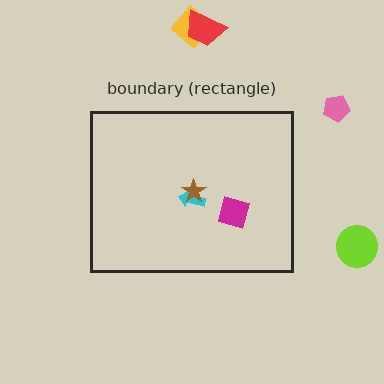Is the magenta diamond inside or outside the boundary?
Inside.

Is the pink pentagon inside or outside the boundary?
Outside.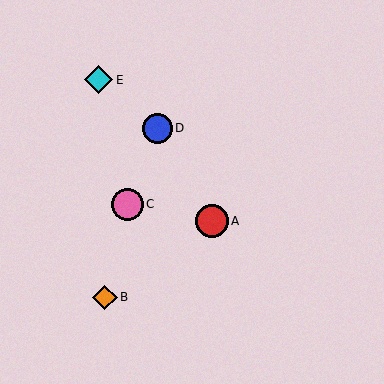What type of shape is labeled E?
Shape E is a cyan diamond.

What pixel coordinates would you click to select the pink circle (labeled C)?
Click at (127, 204) to select the pink circle C.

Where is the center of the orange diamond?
The center of the orange diamond is at (105, 297).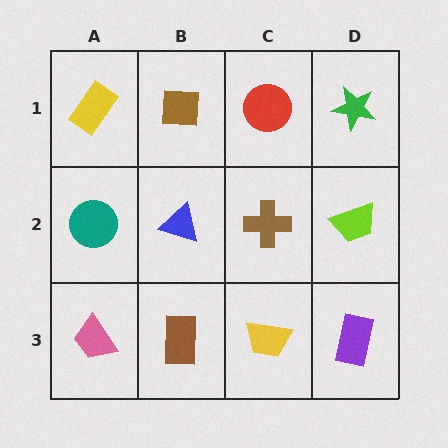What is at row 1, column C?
A red circle.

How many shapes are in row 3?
4 shapes.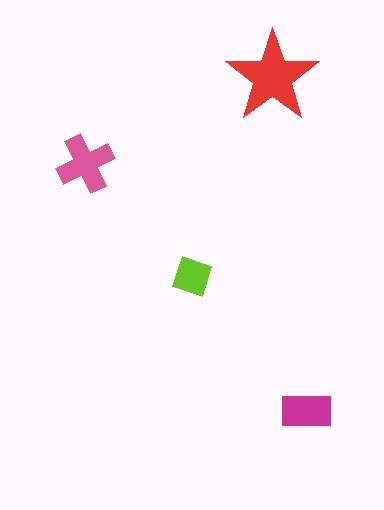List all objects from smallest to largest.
The lime square, the magenta rectangle, the pink cross, the red star.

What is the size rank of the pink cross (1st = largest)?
2nd.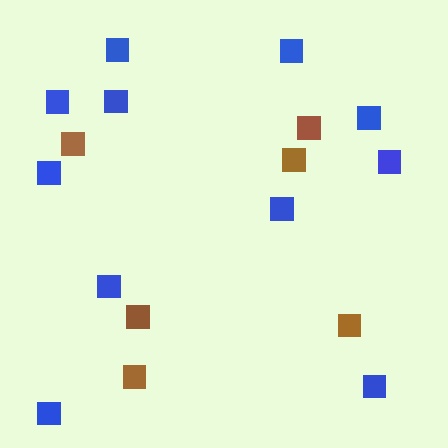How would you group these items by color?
There are 2 groups: one group of brown squares (6) and one group of blue squares (11).